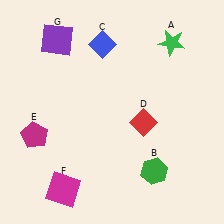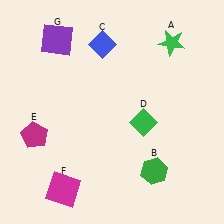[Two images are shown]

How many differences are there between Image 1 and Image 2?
There is 1 difference between the two images.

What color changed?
The diamond (D) changed from red in Image 1 to green in Image 2.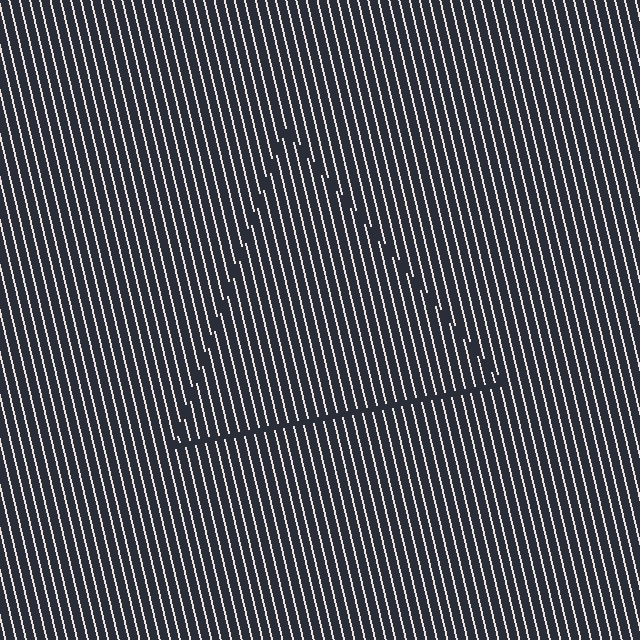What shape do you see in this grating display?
An illusory triangle. The interior of the shape contains the same grating, shifted by half a period — the contour is defined by the phase discontinuity where line-ends from the inner and outer gratings abut.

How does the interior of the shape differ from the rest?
The interior of the shape contains the same grating, shifted by half a period — the contour is defined by the phase discontinuity where line-ends from the inner and outer gratings abut.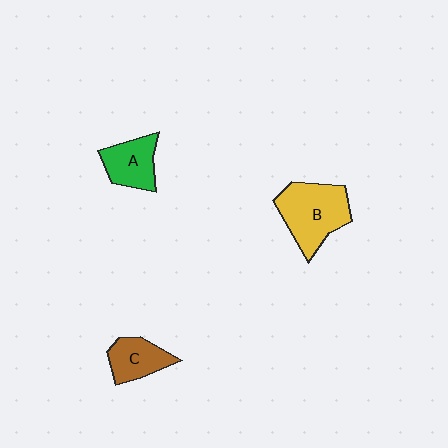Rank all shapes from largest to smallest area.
From largest to smallest: B (yellow), A (green), C (brown).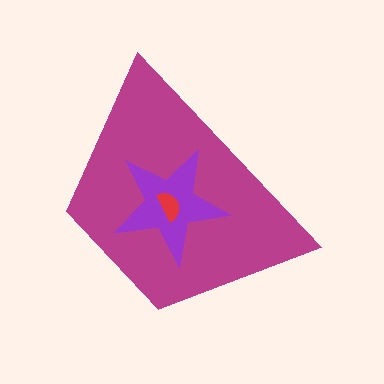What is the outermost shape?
The magenta trapezoid.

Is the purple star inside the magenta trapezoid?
Yes.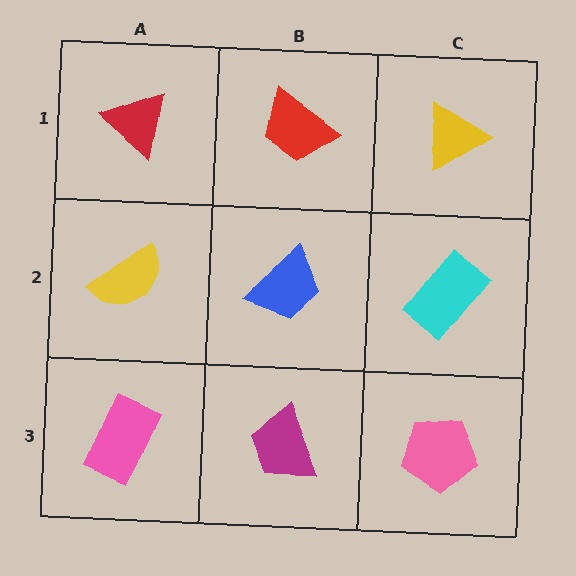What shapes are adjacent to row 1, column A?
A yellow semicircle (row 2, column A), a red trapezoid (row 1, column B).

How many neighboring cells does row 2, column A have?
3.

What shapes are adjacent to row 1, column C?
A cyan rectangle (row 2, column C), a red trapezoid (row 1, column B).